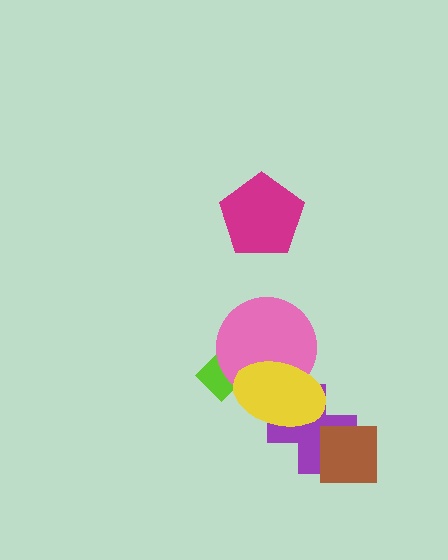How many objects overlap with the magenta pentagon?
0 objects overlap with the magenta pentagon.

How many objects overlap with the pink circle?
2 objects overlap with the pink circle.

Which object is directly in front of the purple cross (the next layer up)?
The brown square is directly in front of the purple cross.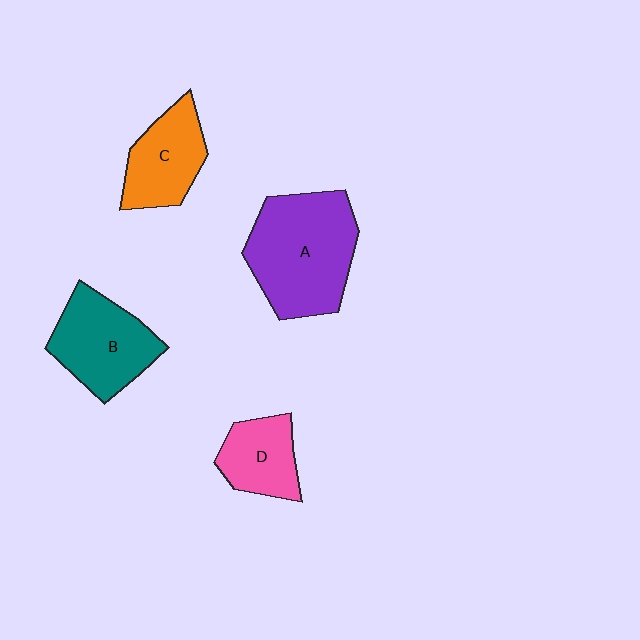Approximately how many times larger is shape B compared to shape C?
Approximately 1.2 times.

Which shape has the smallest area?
Shape D (pink).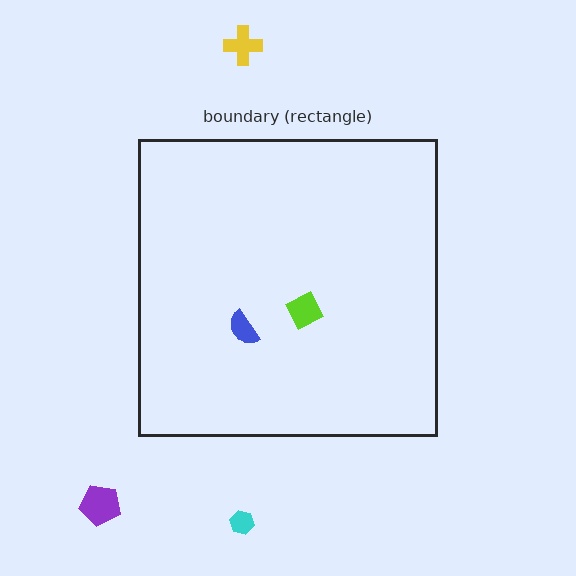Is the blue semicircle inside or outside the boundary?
Inside.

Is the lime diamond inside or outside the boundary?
Inside.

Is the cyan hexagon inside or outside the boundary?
Outside.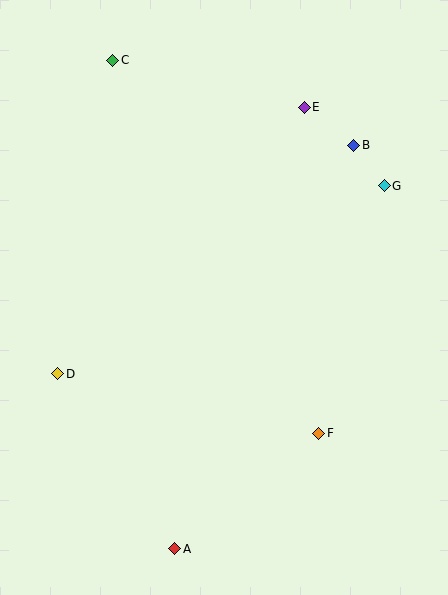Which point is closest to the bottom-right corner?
Point F is closest to the bottom-right corner.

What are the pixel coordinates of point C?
Point C is at (113, 60).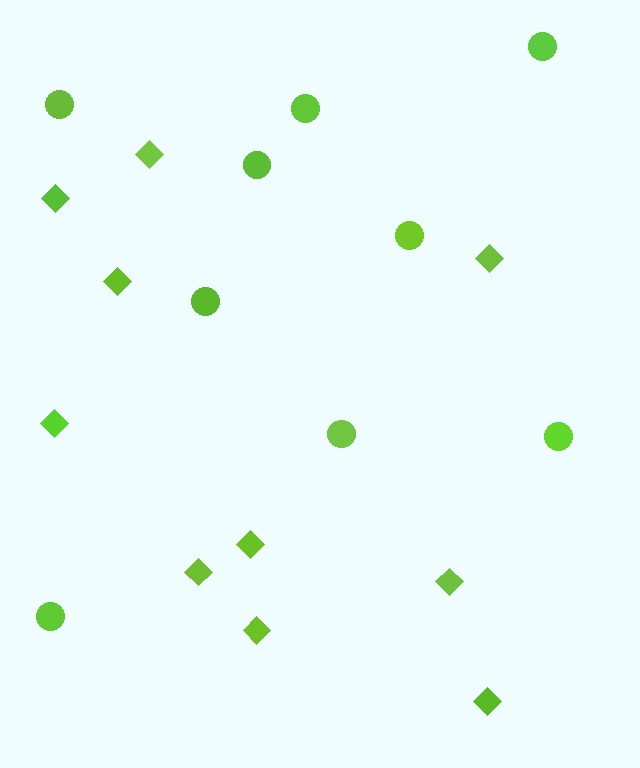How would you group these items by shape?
There are 2 groups: one group of circles (9) and one group of diamonds (10).